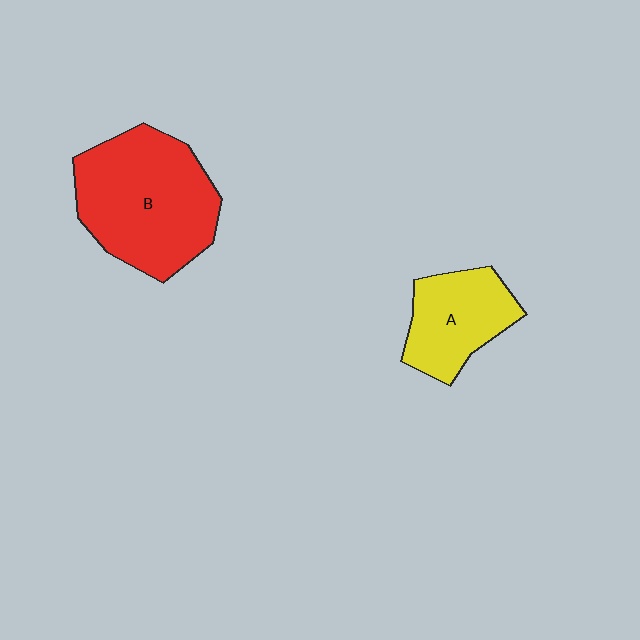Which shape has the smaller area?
Shape A (yellow).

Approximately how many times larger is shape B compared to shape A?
Approximately 1.8 times.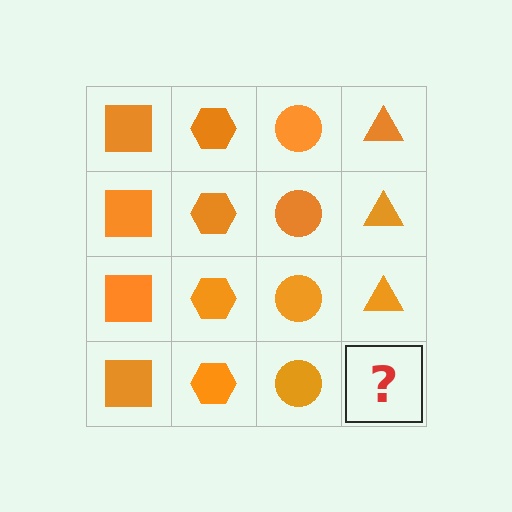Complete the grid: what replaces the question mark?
The question mark should be replaced with an orange triangle.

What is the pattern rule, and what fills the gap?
The rule is that each column has a consistent shape. The gap should be filled with an orange triangle.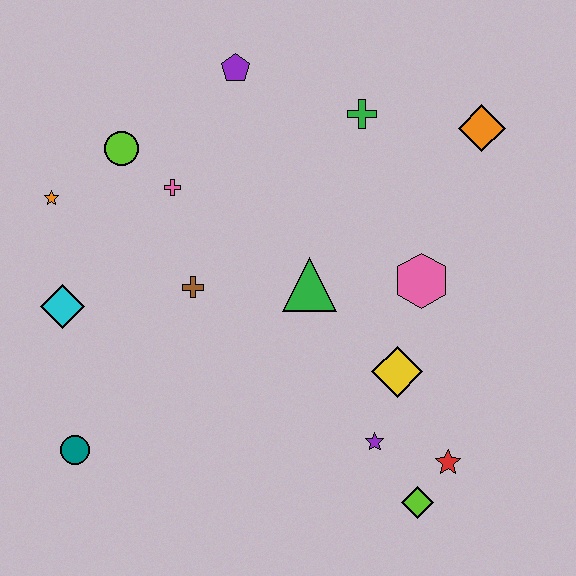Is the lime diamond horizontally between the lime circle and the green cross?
No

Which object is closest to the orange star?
The lime circle is closest to the orange star.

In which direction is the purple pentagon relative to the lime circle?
The purple pentagon is to the right of the lime circle.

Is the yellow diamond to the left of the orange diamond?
Yes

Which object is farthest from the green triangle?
The teal circle is farthest from the green triangle.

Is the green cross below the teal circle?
No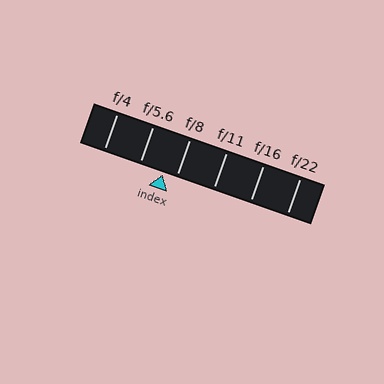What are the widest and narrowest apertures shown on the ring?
The widest aperture shown is f/4 and the narrowest is f/22.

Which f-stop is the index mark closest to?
The index mark is closest to f/8.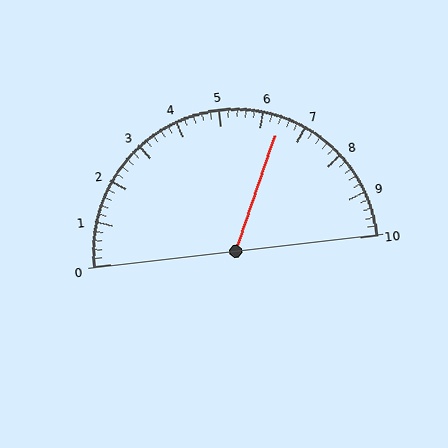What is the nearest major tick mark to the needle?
The nearest major tick mark is 6.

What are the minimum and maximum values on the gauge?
The gauge ranges from 0 to 10.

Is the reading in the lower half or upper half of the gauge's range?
The reading is in the upper half of the range (0 to 10).